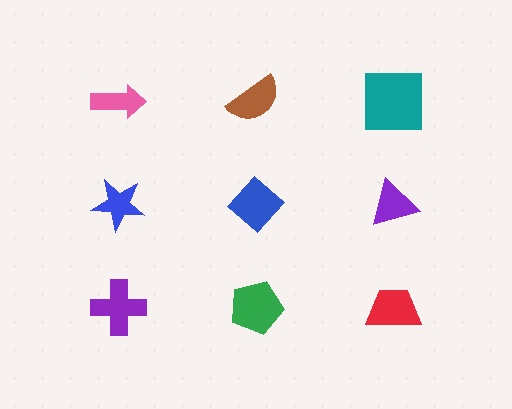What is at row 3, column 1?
A purple cross.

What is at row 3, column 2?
A green pentagon.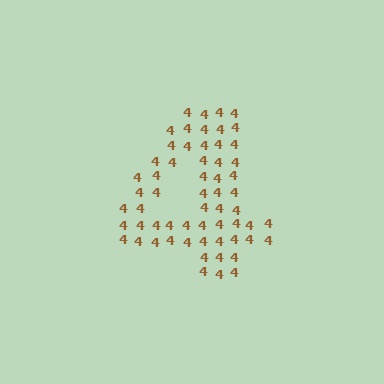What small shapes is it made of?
It is made of small digit 4's.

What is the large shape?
The large shape is the digit 4.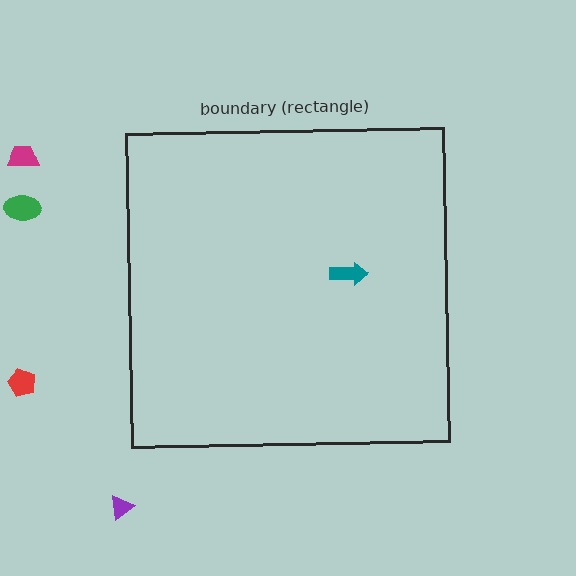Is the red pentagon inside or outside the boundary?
Outside.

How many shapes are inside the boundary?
1 inside, 4 outside.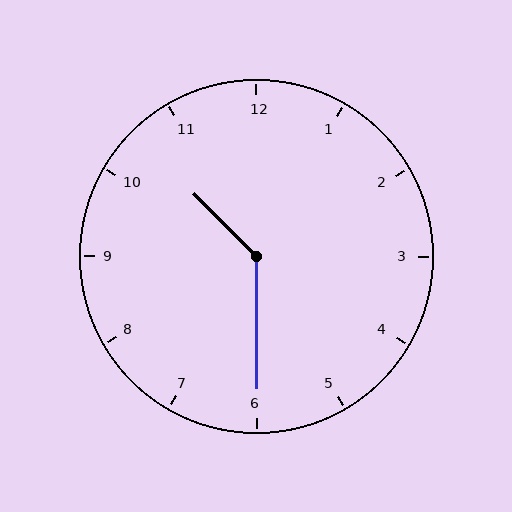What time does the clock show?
10:30.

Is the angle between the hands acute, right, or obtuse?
It is obtuse.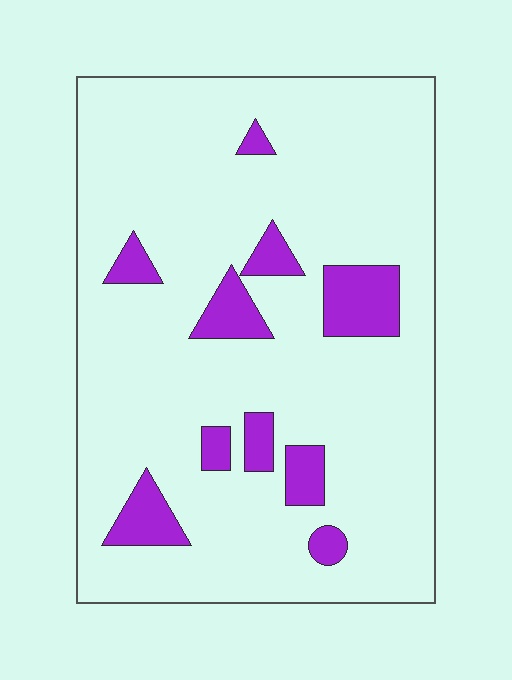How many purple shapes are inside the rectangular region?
10.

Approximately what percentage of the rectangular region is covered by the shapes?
Approximately 15%.